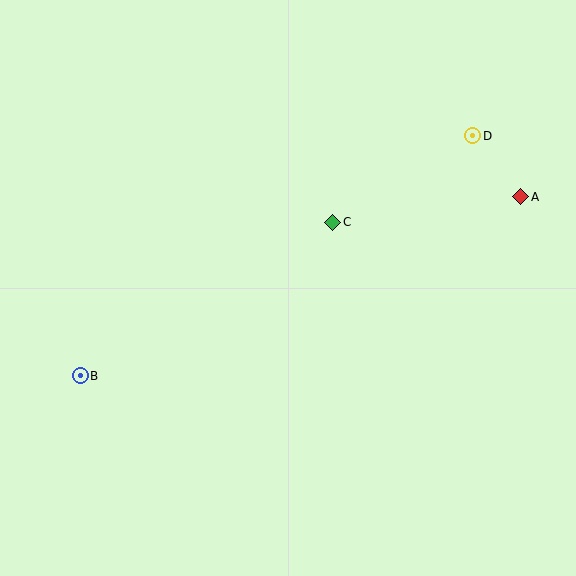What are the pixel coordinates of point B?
Point B is at (80, 376).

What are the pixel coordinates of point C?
Point C is at (333, 222).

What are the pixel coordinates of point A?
Point A is at (521, 197).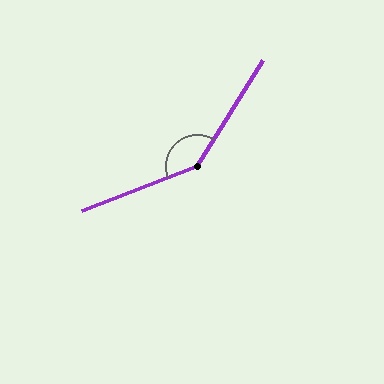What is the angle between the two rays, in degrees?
Approximately 143 degrees.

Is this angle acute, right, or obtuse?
It is obtuse.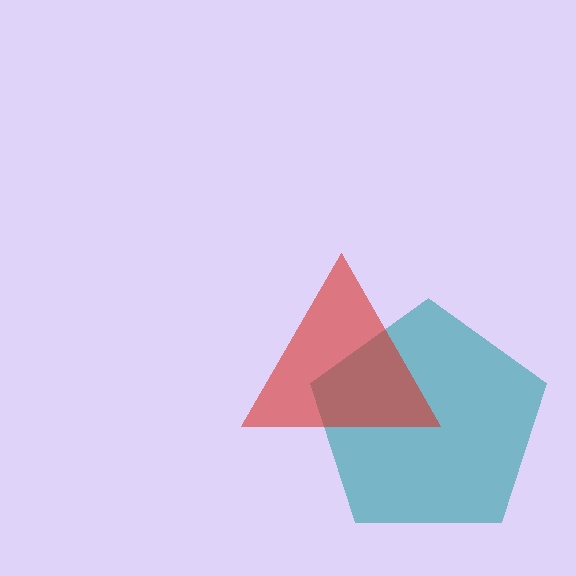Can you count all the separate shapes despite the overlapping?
Yes, there are 2 separate shapes.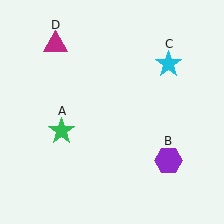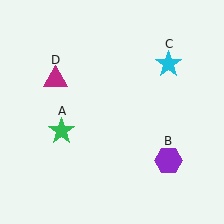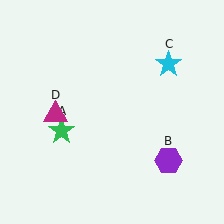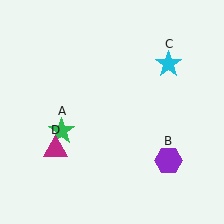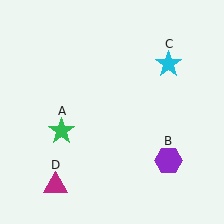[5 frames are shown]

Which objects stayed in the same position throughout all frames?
Green star (object A) and purple hexagon (object B) and cyan star (object C) remained stationary.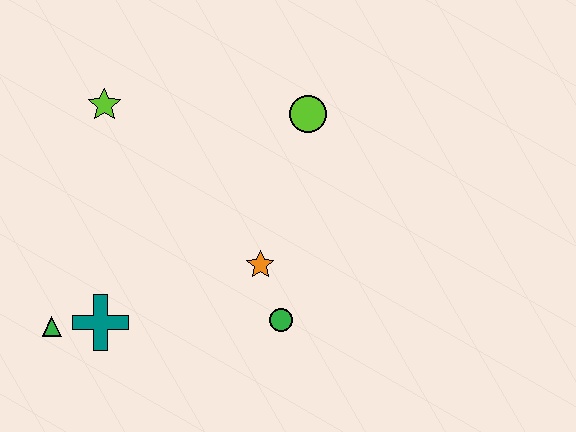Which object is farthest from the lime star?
The green circle is farthest from the lime star.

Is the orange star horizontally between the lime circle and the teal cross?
Yes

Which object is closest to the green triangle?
The teal cross is closest to the green triangle.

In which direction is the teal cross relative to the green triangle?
The teal cross is to the right of the green triangle.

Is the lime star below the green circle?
No